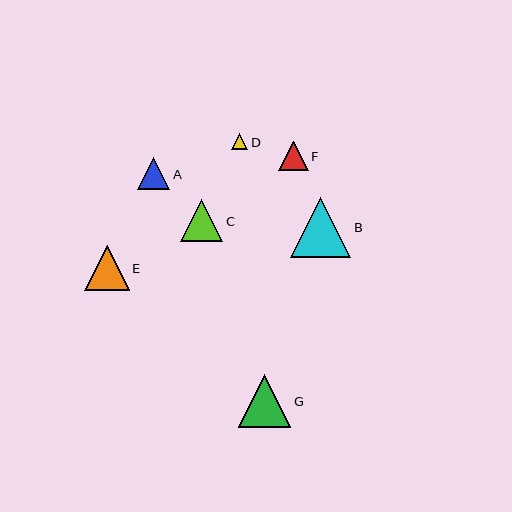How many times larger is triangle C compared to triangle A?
Triangle C is approximately 1.3 times the size of triangle A.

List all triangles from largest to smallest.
From largest to smallest: B, G, E, C, A, F, D.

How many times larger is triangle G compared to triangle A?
Triangle G is approximately 1.6 times the size of triangle A.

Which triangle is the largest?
Triangle B is the largest with a size of approximately 60 pixels.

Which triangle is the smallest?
Triangle D is the smallest with a size of approximately 16 pixels.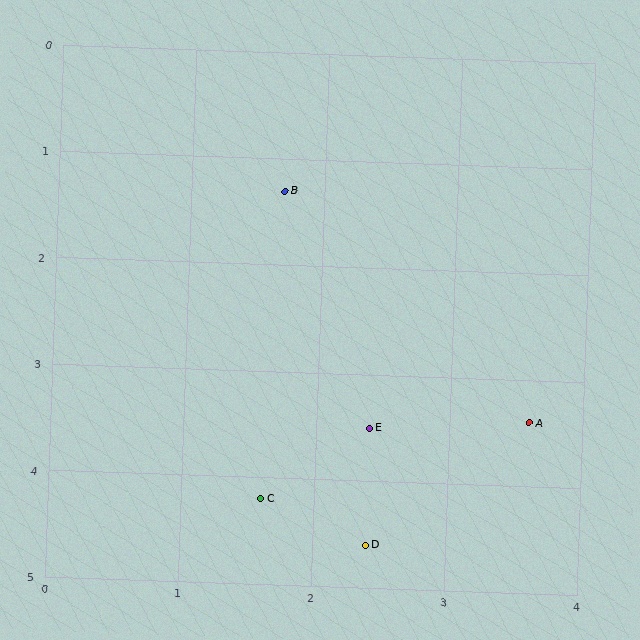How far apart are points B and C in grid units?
Points B and C are about 2.9 grid units apart.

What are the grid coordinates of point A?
Point A is at approximately (3.6, 3.4).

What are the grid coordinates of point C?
Point C is at approximately (1.6, 4.2).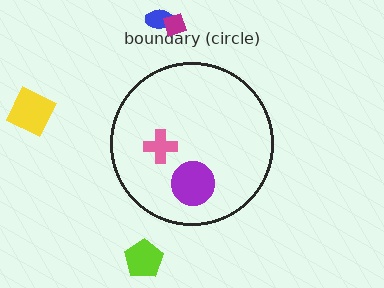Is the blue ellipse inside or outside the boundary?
Outside.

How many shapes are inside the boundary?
2 inside, 4 outside.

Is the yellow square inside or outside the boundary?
Outside.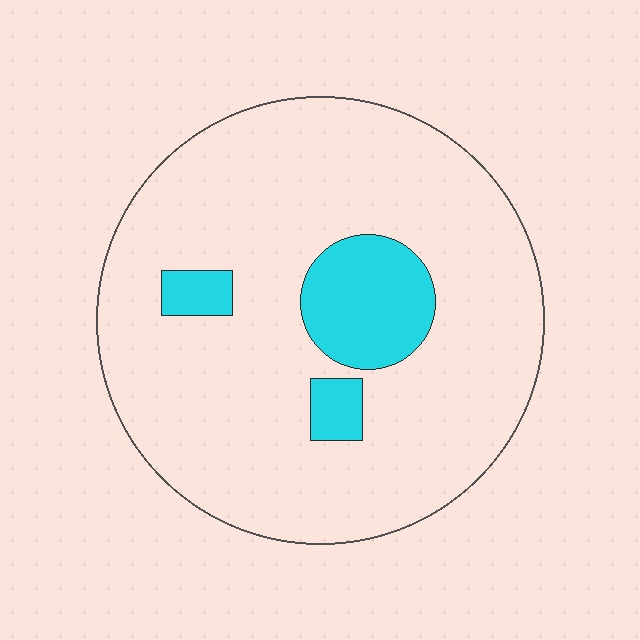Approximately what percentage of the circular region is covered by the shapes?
Approximately 15%.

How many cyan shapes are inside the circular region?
3.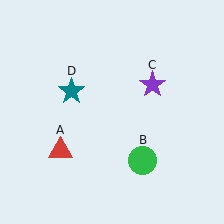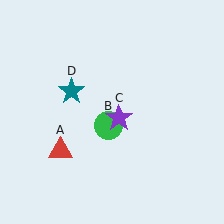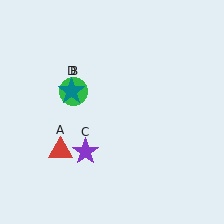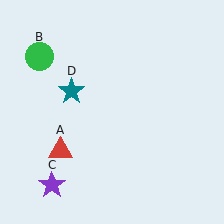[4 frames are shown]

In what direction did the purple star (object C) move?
The purple star (object C) moved down and to the left.